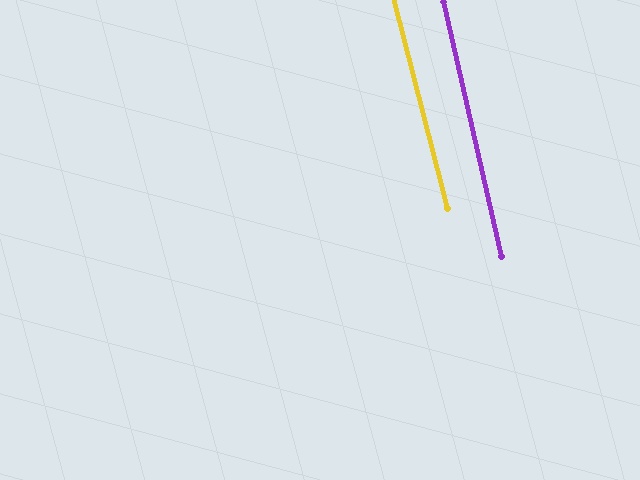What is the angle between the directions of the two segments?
Approximately 1 degree.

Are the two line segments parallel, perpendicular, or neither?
Parallel — their directions differ by only 1.5°.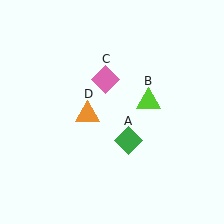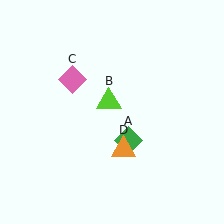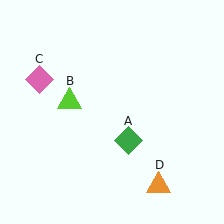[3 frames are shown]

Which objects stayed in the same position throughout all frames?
Green diamond (object A) remained stationary.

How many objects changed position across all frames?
3 objects changed position: lime triangle (object B), pink diamond (object C), orange triangle (object D).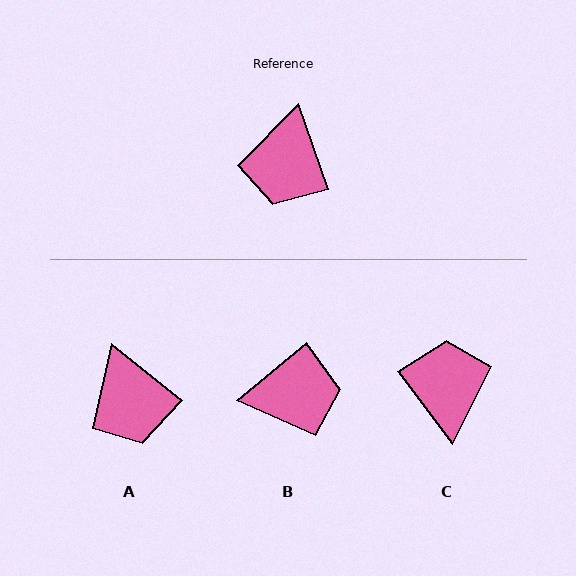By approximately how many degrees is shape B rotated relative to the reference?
Approximately 111 degrees counter-clockwise.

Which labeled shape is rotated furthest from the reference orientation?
C, about 162 degrees away.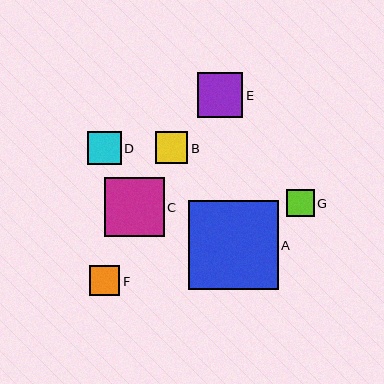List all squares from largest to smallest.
From largest to smallest: A, C, E, D, B, F, G.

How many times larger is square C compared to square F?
Square C is approximately 2.0 times the size of square F.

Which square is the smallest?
Square G is the smallest with a size of approximately 27 pixels.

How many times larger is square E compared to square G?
Square E is approximately 1.6 times the size of square G.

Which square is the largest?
Square A is the largest with a size of approximately 89 pixels.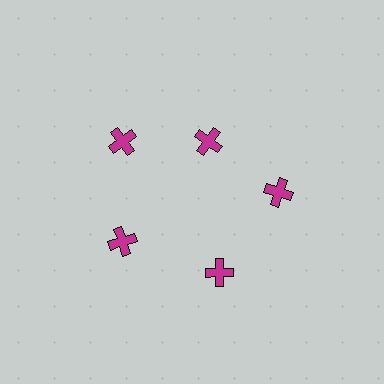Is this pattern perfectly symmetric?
No. The 5 magenta crosses are arranged in a ring, but one element near the 1 o'clock position is pulled inward toward the center, breaking the 5-fold rotational symmetry.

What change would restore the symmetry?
The symmetry would be restored by moving it outward, back onto the ring so that all 5 crosses sit at equal angles and equal distance from the center.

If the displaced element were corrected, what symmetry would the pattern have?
It would have 5-fold rotational symmetry — the pattern would map onto itself every 72 degrees.